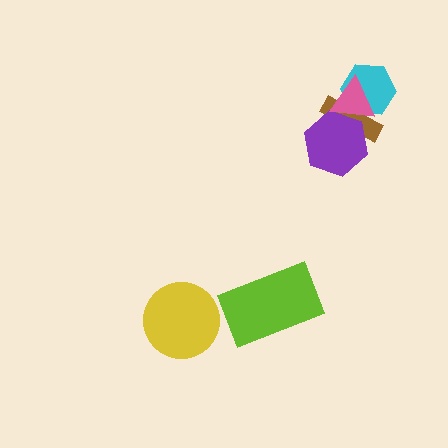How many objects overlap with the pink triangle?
3 objects overlap with the pink triangle.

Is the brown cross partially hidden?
Yes, it is partially covered by another shape.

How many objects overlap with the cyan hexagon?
2 objects overlap with the cyan hexagon.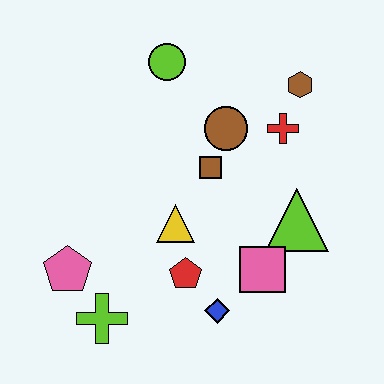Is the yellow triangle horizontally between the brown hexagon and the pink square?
No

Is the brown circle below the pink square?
No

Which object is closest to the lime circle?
The brown circle is closest to the lime circle.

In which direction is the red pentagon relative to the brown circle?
The red pentagon is below the brown circle.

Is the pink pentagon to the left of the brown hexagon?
Yes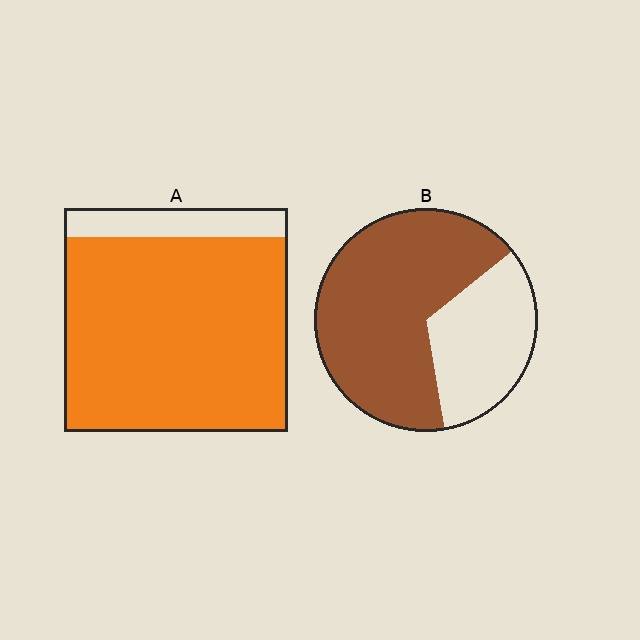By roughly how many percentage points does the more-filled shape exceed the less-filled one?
By roughly 20 percentage points (A over B).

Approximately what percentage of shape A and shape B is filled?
A is approximately 85% and B is approximately 65%.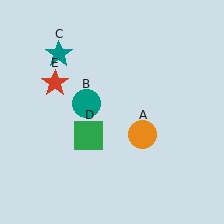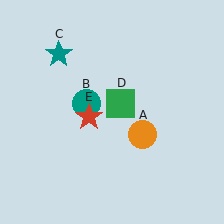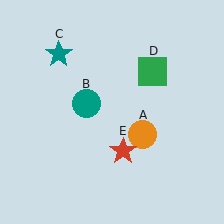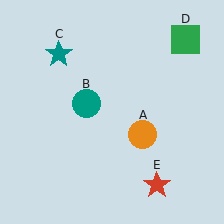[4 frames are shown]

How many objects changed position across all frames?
2 objects changed position: green square (object D), red star (object E).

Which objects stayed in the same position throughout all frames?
Orange circle (object A) and teal circle (object B) and teal star (object C) remained stationary.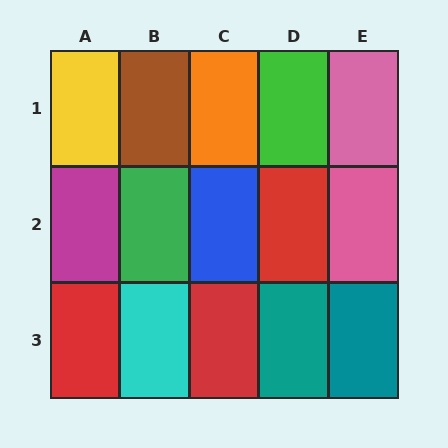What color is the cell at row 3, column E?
Teal.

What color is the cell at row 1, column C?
Orange.